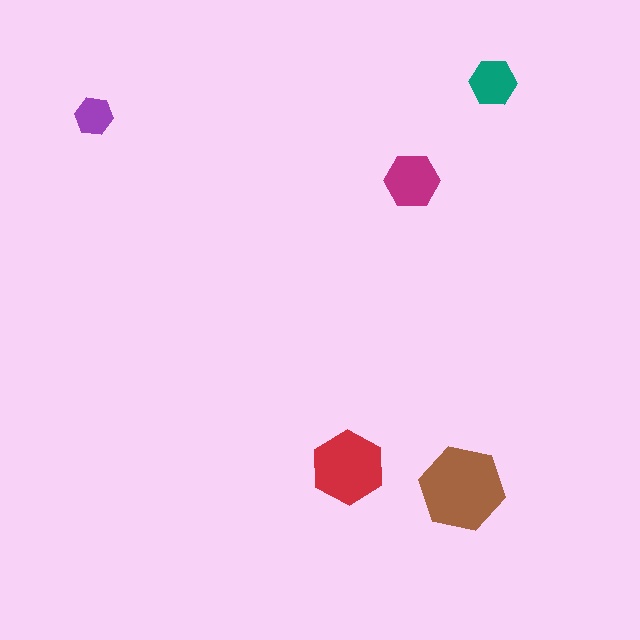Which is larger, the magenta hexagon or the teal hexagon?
The magenta one.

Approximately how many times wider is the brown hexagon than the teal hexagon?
About 2 times wider.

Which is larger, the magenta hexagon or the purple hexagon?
The magenta one.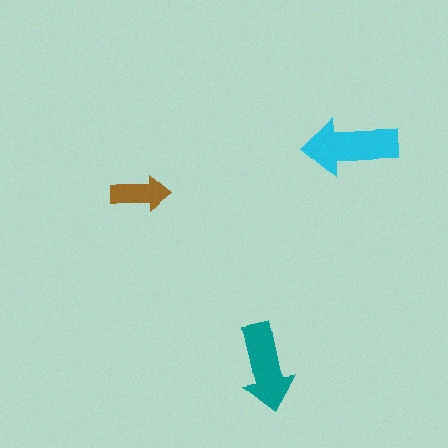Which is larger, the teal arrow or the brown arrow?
The teal one.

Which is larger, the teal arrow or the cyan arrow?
The cyan one.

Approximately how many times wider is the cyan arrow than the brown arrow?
About 1.5 times wider.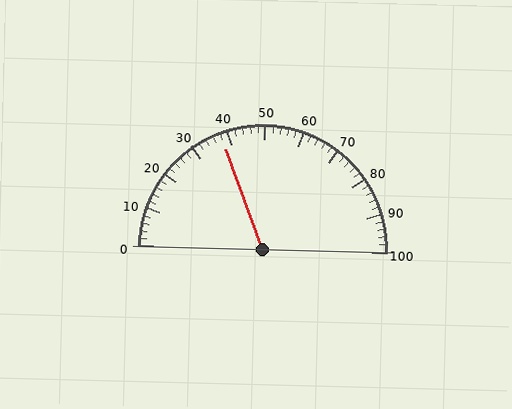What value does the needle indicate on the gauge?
The needle indicates approximately 38.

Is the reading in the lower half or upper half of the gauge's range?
The reading is in the lower half of the range (0 to 100).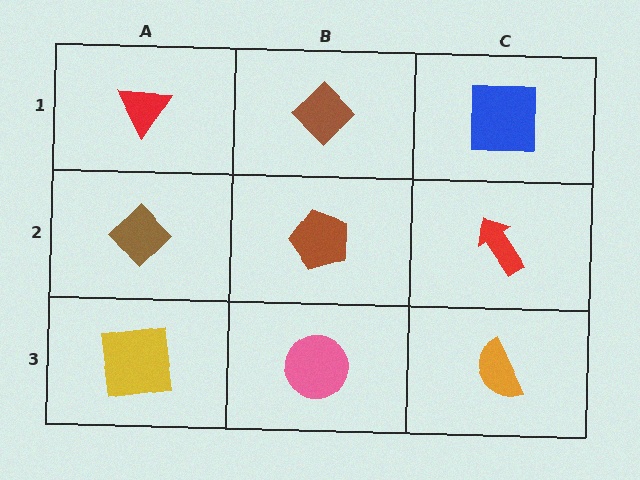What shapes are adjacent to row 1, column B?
A brown pentagon (row 2, column B), a red triangle (row 1, column A), a blue square (row 1, column C).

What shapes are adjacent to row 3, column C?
A red arrow (row 2, column C), a pink circle (row 3, column B).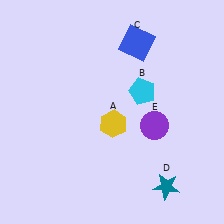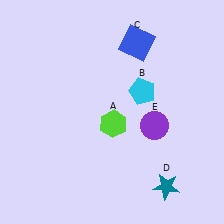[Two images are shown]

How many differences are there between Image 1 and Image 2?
There is 1 difference between the two images.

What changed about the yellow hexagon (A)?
In Image 1, A is yellow. In Image 2, it changed to lime.